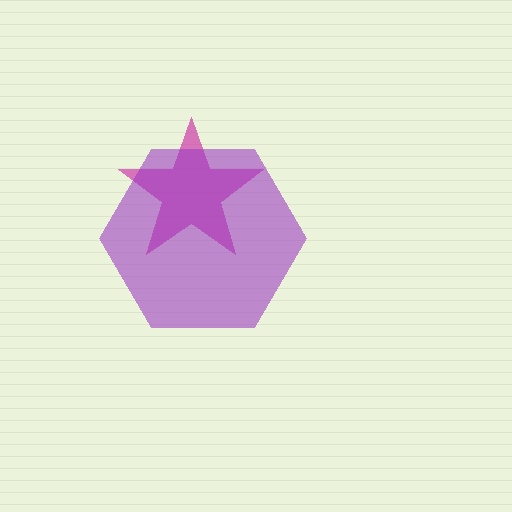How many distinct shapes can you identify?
There are 2 distinct shapes: a magenta star, a purple hexagon.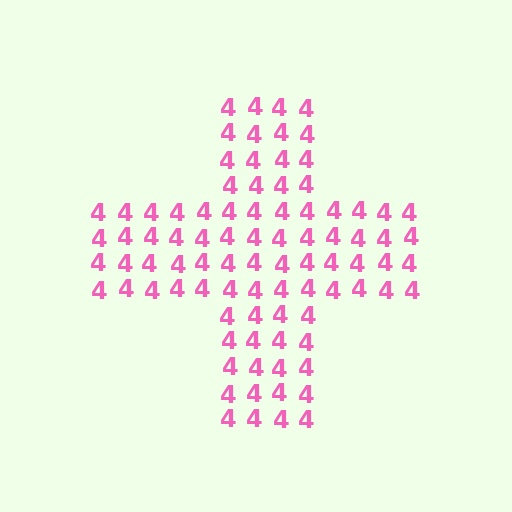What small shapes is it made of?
It is made of small digit 4's.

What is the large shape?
The large shape is a cross.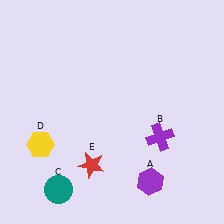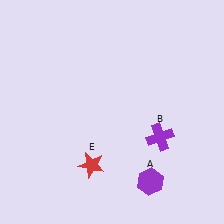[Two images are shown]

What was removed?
The yellow hexagon (D), the teal circle (C) were removed in Image 2.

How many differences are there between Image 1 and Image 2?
There are 2 differences between the two images.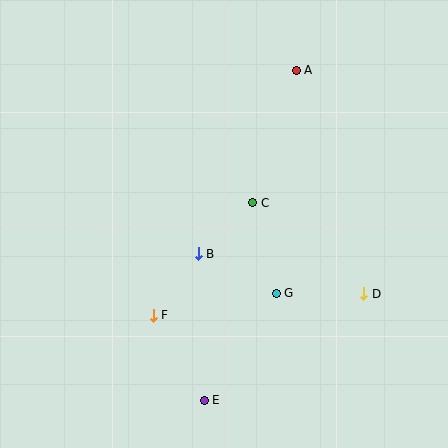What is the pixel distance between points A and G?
The distance between A and G is 224 pixels.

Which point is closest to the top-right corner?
Point A is closest to the top-right corner.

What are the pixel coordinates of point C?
Point C is at (253, 203).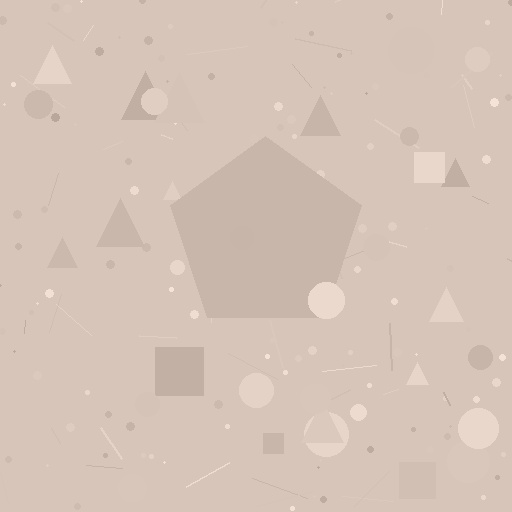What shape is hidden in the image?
A pentagon is hidden in the image.